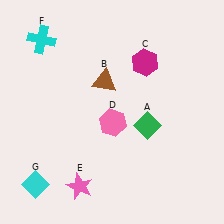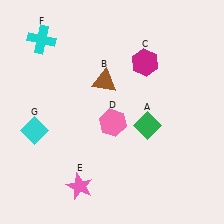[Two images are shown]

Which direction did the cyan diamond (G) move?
The cyan diamond (G) moved up.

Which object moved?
The cyan diamond (G) moved up.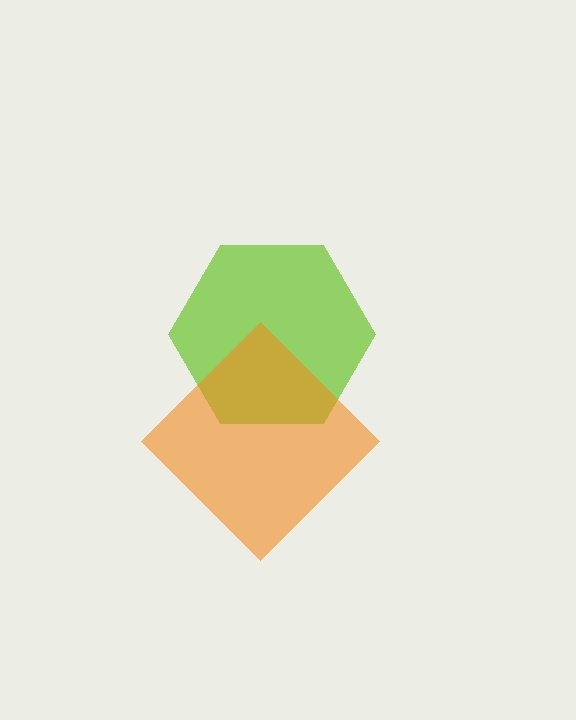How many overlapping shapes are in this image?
There are 2 overlapping shapes in the image.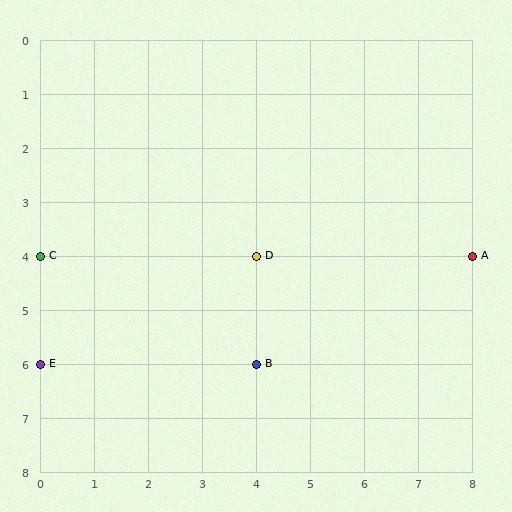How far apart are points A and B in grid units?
Points A and B are 4 columns and 2 rows apart (about 4.5 grid units diagonally).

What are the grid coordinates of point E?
Point E is at grid coordinates (0, 6).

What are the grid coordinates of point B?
Point B is at grid coordinates (4, 6).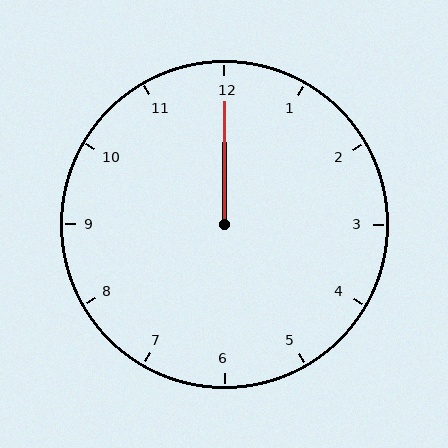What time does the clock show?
12:00.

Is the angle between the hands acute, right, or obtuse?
It is acute.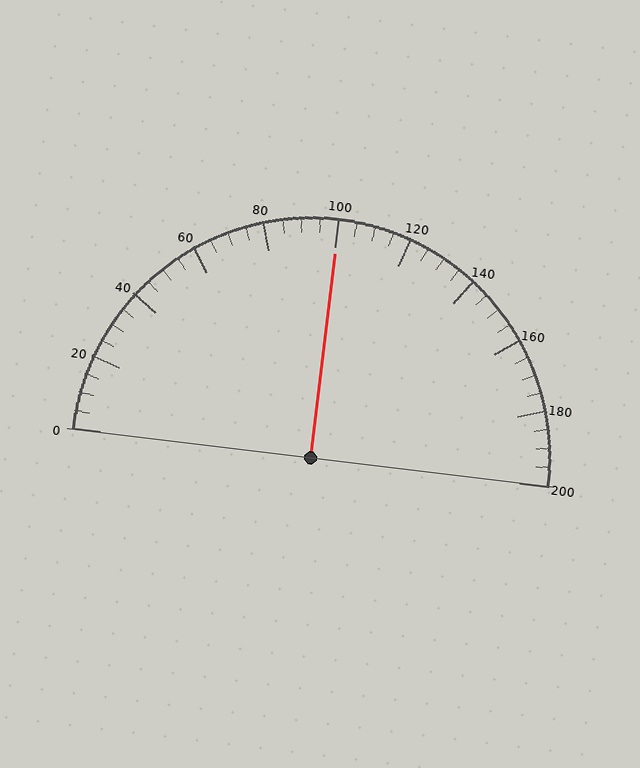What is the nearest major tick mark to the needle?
The nearest major tick mark is 100.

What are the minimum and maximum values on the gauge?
The gauge ranges from 0 to 200.